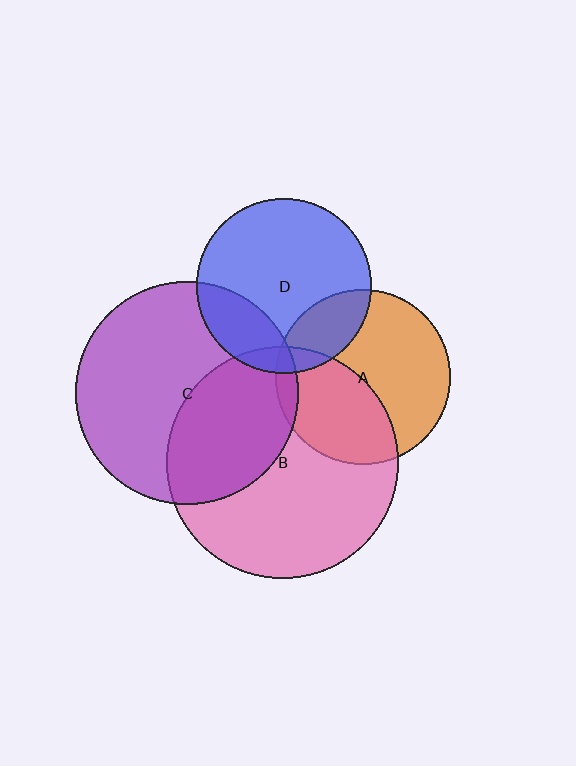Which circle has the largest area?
Circle B (pink).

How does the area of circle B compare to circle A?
Approximately 1.8 times.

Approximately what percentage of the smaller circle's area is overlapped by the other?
Approximately 20%.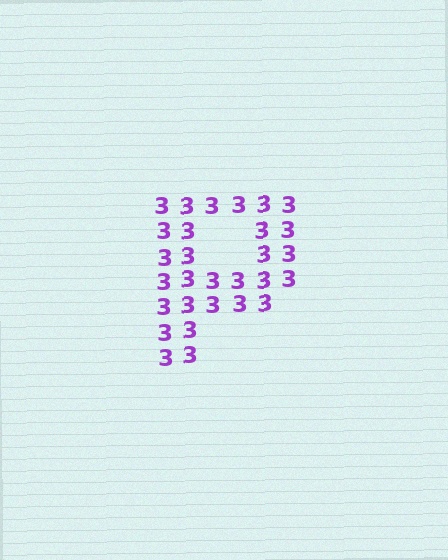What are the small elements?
The small elements are digit 3's.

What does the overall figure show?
The overall figure shows the letter P.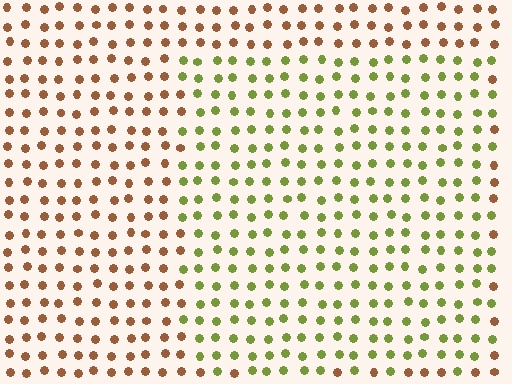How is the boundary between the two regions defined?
The boundary is defined purely by a slight shift in hue (about 60 degrees). Spacing, size, and orientation are identical on both sides.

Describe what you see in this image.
The image is filled with small brown elements in a uniform arrangement. A rectangle-shaped region is visible where the elements are tinted to a slightly different hue, forming a subtle color boundary.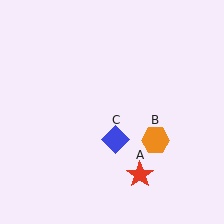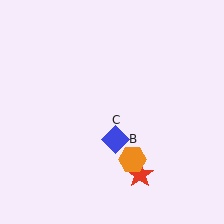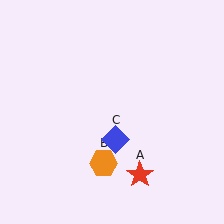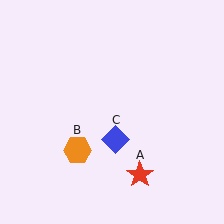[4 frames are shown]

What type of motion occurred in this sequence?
The orange hexagon (object B) rotated clockwise around the center of the scene.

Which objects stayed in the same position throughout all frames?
Red star (object A) and blue diamond (object C) remained stationary.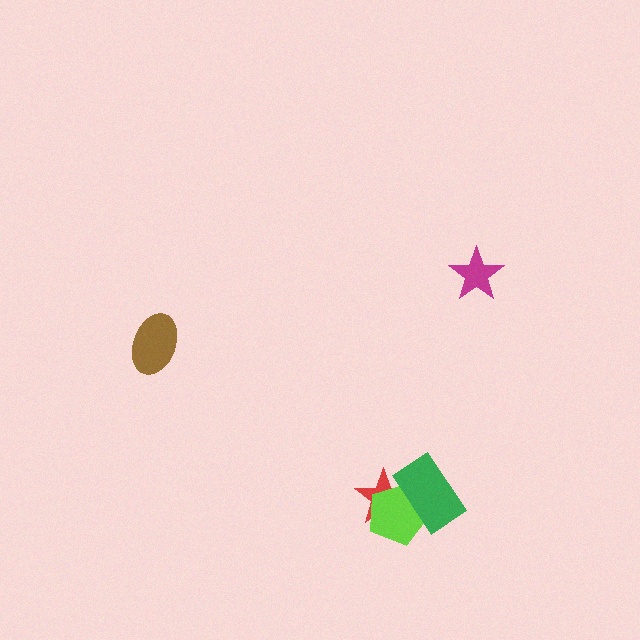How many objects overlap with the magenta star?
0 objects overlap with the magenta star.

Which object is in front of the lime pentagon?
The green rectangle is in front of the lime pentagon.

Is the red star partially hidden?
Yes, it is partially covered by another shape.